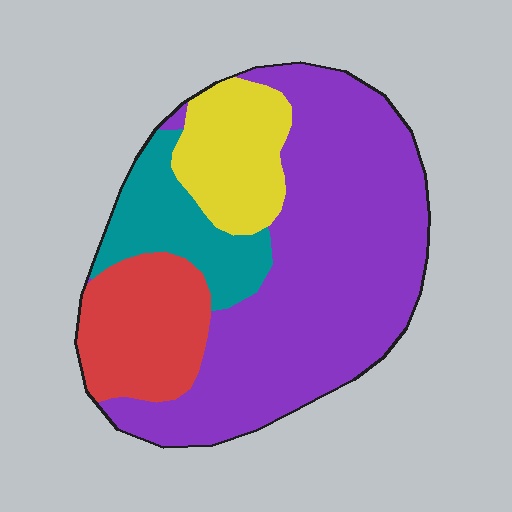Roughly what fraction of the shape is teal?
Teal takes up about one eighth (1/8) of the shape.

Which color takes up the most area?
Purple, at roughly 55%.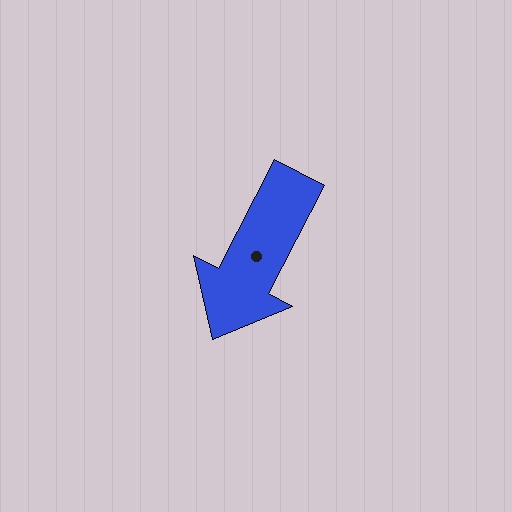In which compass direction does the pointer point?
Southwest.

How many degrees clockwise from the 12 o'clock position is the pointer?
Approximately 207 degrees.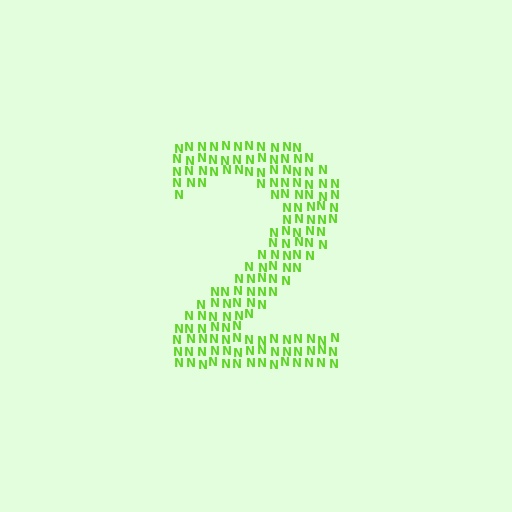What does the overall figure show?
The overall figure shows the digit 2.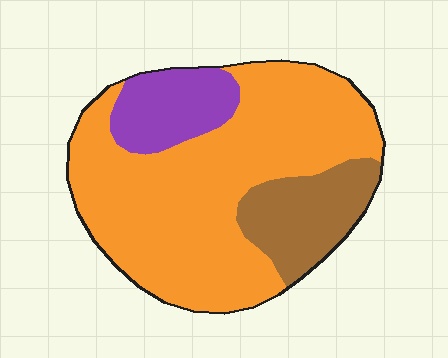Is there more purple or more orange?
Orange.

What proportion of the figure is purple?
Purple covers about 15% of the figure.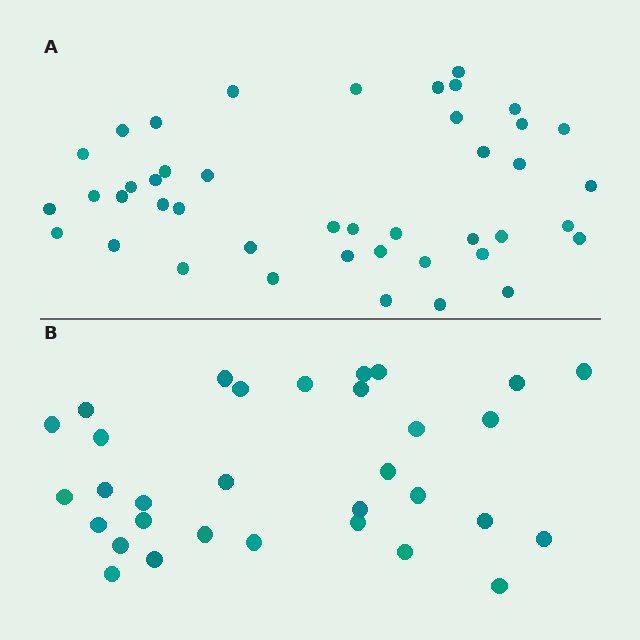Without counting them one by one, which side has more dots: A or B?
Region A (the top region) has more dots.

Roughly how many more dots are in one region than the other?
Region A has roughly 12 or so more dots than region B.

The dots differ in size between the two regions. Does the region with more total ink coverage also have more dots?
No. Region B has more total ink coverage because its dots are larger, but region A actually contains more individual dots. Total area can be misleading — the number of items is what matters here.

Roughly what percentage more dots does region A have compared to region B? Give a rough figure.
About 35% more.